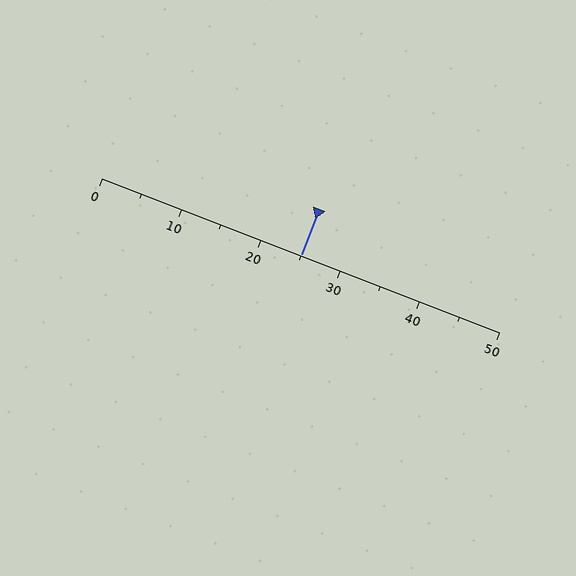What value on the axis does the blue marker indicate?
The marker indicates approximately 25.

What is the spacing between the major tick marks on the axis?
The major ticks are spaced 10 apart.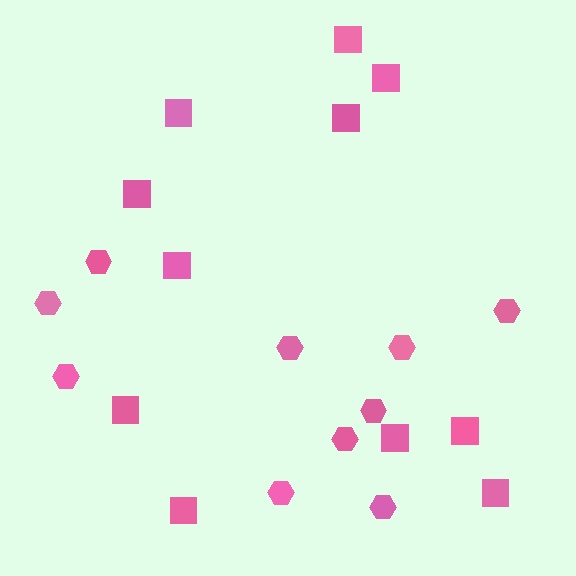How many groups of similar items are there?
There are 2 groups: one group of hexagons (10) and one group of squares (11).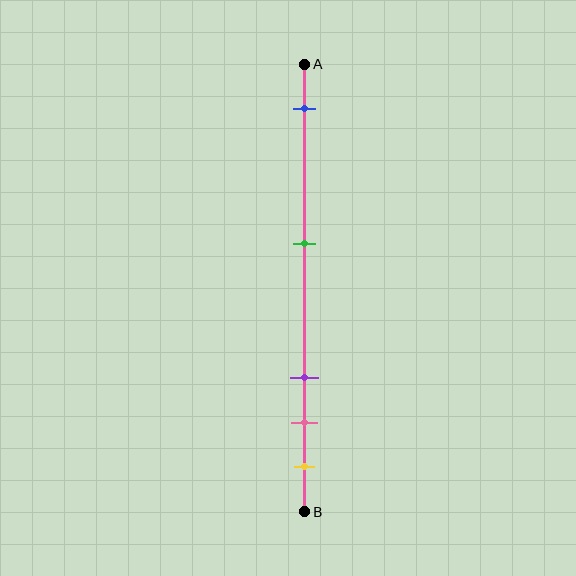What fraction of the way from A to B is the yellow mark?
The yellow mark is approximately 90% (0.9) of the way from A to B.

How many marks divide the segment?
There are 5 marks dividing the segment.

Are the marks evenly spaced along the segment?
No, the marks are not evenly spaced.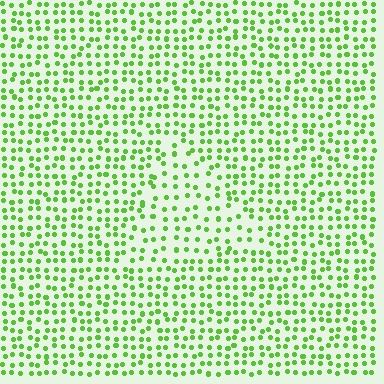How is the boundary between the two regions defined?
The boundary is defined by a change in element density (approximately 1.5x ratio). All elements are the same color, size, and shape.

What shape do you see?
I see a triangle.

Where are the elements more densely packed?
The elements are more densely packed outside the triangle boundary.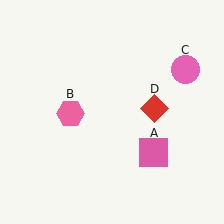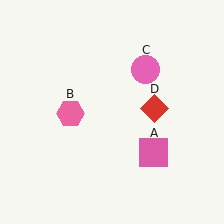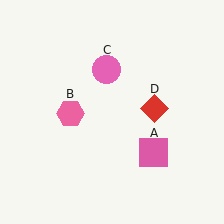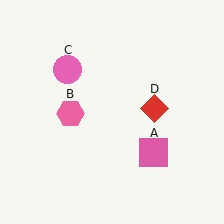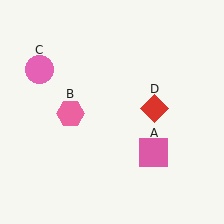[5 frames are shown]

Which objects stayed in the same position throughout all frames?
Pink square (object A) and pink hexagon (object B) and red diamond (object D) remained stationary.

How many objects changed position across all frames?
1 object changed position: pink circle (object C).